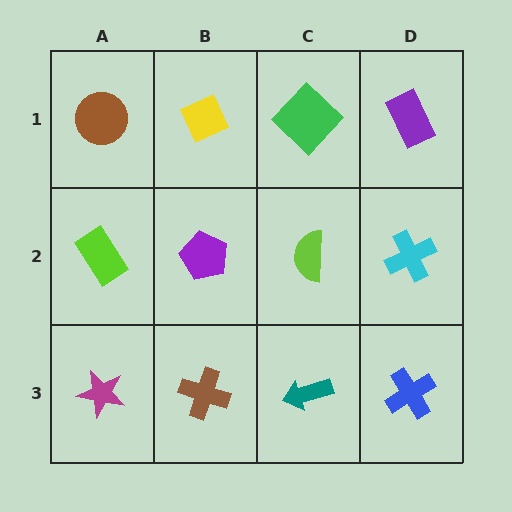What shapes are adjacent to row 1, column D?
A cyan cross (row 2, column D), a green diamond (row 1, column C).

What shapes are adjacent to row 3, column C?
A lime semicircle (row 2, column C), a brown cross (row 3, column B), a blue cross (row 3, column D).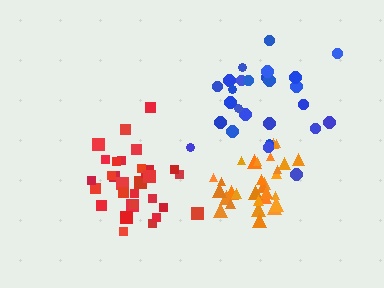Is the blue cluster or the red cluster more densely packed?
Red.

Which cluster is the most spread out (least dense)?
Blue.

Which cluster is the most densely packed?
Orange.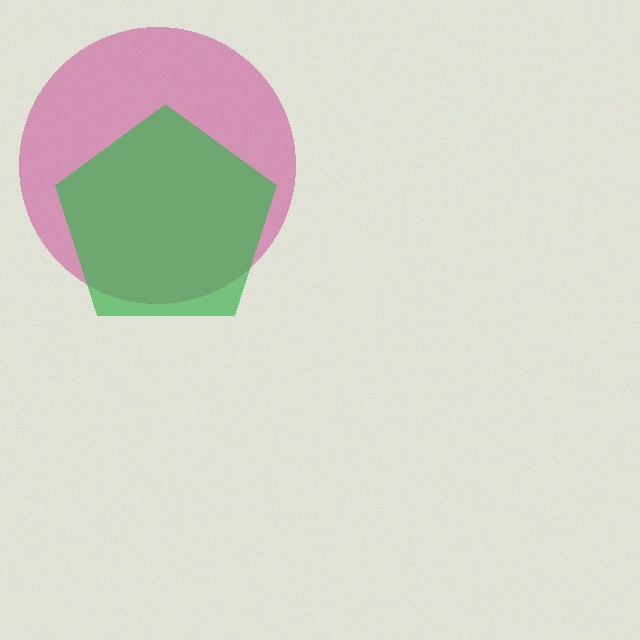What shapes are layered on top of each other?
The layered shapes are: a magenta circle, a green pentagon.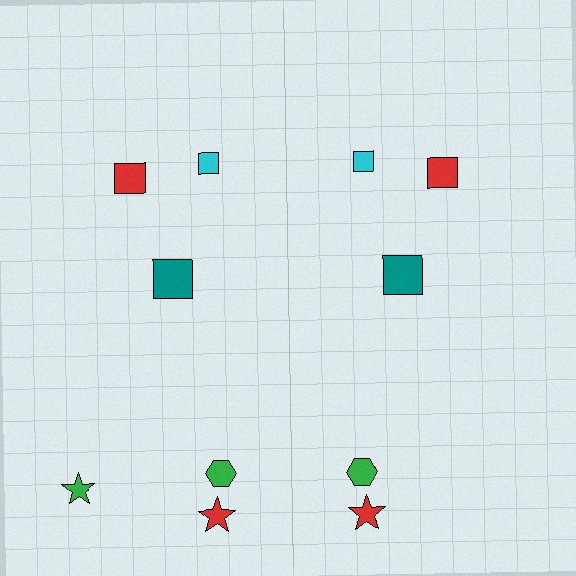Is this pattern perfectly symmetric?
No, the pattern is not perfectly symmetric. A green star is missing from the right side.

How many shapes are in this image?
There are 11 shapes in this image.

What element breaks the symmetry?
A green star is missing from the right side.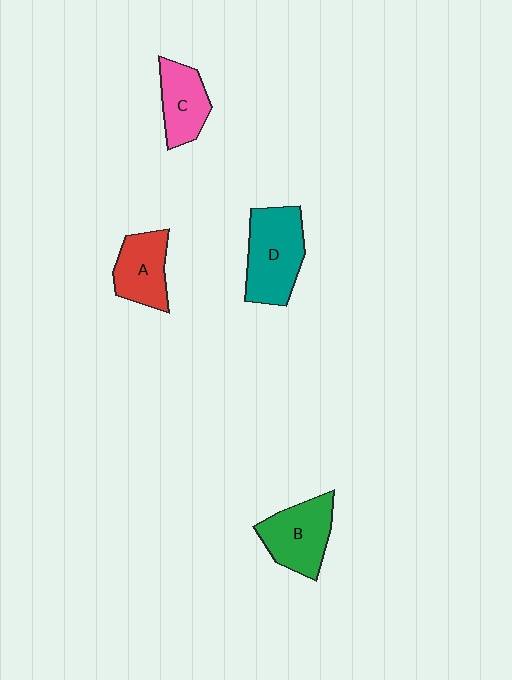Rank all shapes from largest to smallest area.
From largest to smallest: D (teal), B (green), A (red), C (pink).